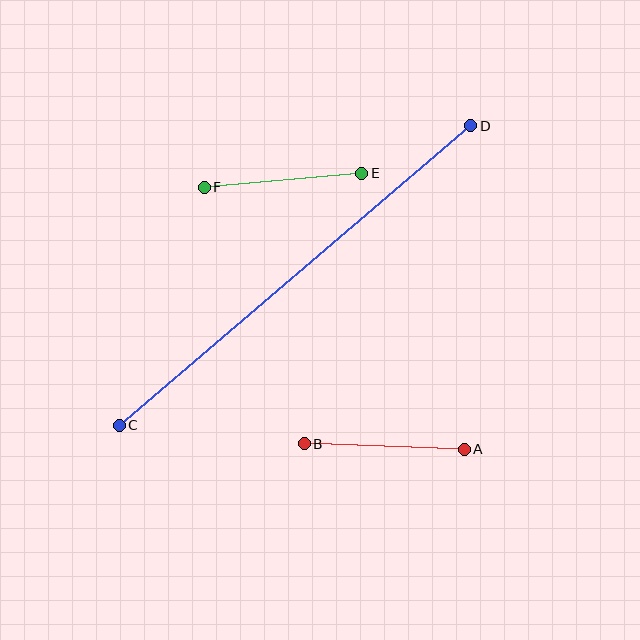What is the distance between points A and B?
The distance is approximately 160 pixels.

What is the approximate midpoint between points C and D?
The midpoint is at approximately (295, 276) pixels.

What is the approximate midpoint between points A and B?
The midpoint is at approximately (384, 447) pixels.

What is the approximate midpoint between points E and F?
The midpoint is at approximately (283, 180) pixels.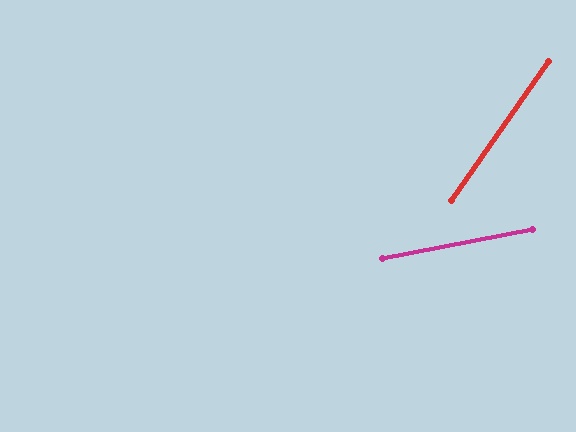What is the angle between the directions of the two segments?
Approximately 44 degrees.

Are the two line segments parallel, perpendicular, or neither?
Neither parallel nor perpendicular — they differ by about 44°.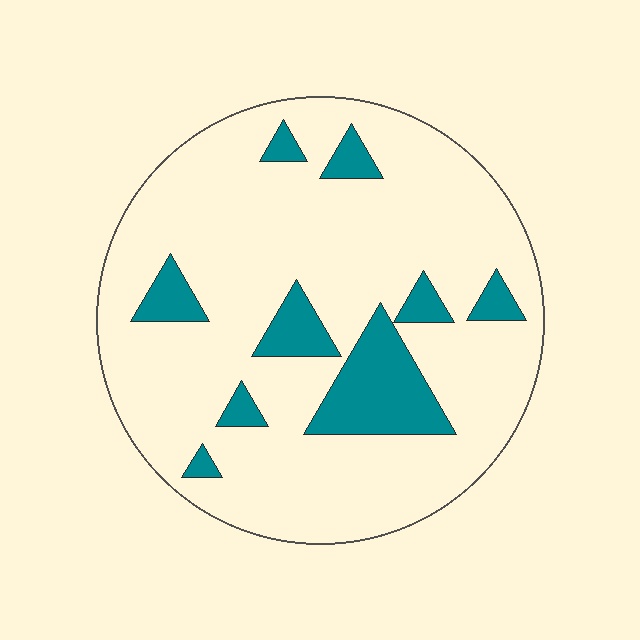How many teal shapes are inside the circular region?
9.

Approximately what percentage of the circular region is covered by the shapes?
Approximately 15%.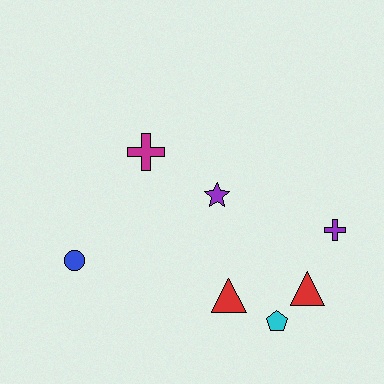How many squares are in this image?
There are no squares.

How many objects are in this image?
There are 7 objects.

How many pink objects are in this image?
There are no pink objects.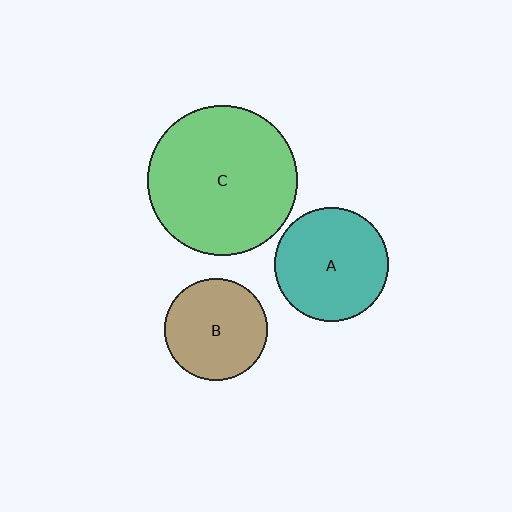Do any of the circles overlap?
No, none of the circles overlap.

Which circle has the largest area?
Circle C (green).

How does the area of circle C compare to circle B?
Approximately 2.1 times.